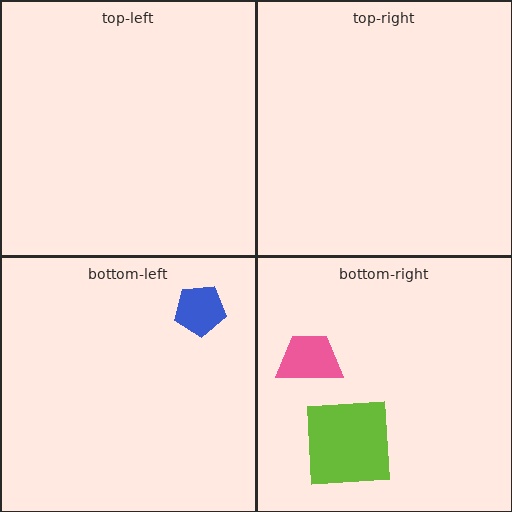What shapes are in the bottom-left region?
The blue pentagon.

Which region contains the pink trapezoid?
The bottom-right region.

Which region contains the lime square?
The bottom-right region.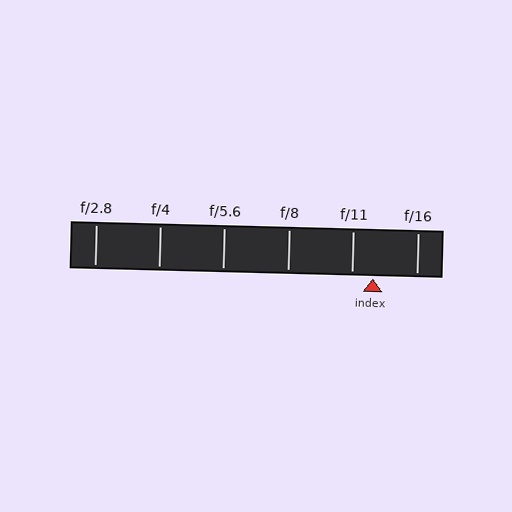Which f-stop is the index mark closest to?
The index mark is closest to f/11.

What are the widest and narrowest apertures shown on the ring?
The widest aperture shown is f/2.8 and the narrowest is f/16.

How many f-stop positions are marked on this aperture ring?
There are 6 f-stop positions marked.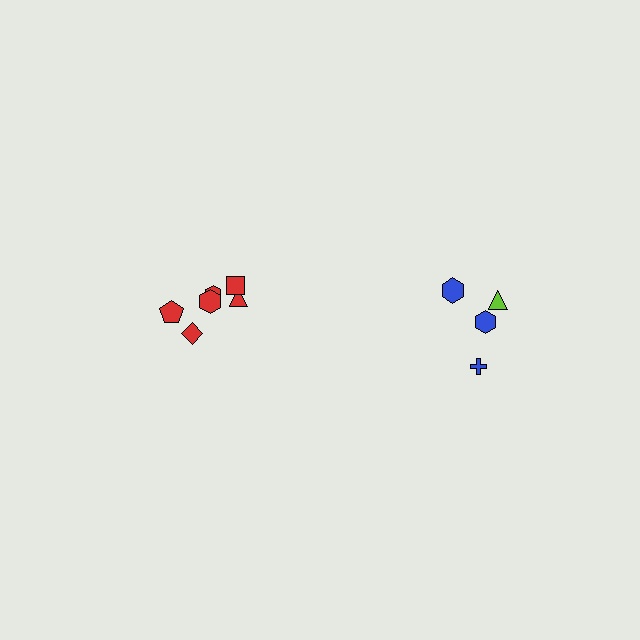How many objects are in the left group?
There are 6 objects.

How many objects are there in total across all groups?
There are 10 objects.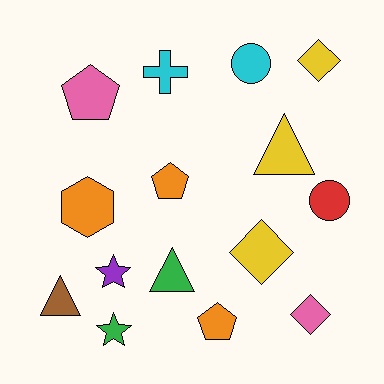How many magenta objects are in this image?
There are no magenta objects.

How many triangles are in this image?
There are 3 triangles.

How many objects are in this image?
There are 15 objects.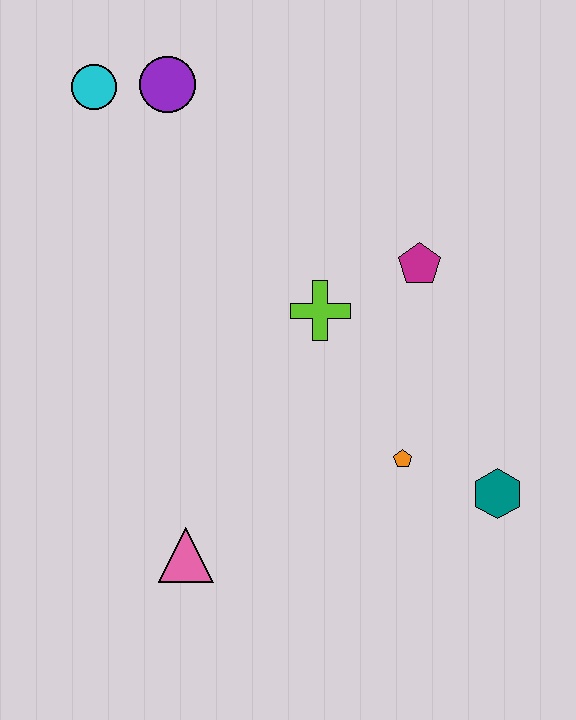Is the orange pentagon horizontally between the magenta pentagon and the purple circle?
Yes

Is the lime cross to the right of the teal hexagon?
No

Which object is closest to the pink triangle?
The orange pentagon is closest to the pink triangle.